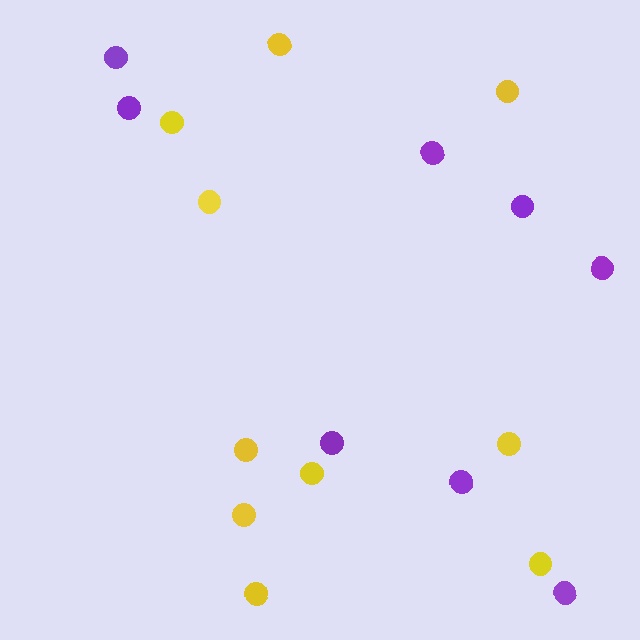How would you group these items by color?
There are 2 groups: one group of yellow circles (10) and one group of purple circles (8).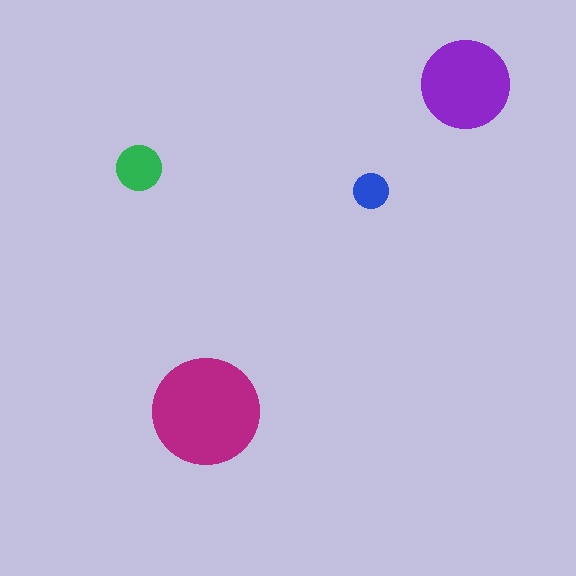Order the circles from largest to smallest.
the magenta one, the purple one, the green one, the blue one.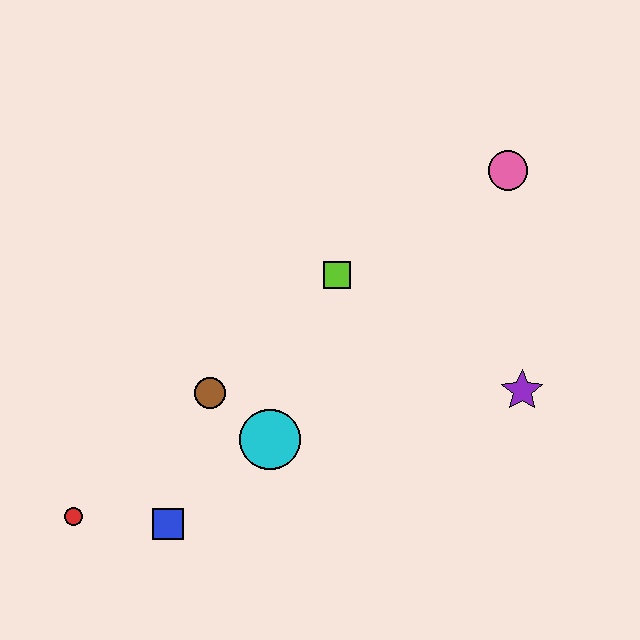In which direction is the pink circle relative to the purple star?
The pink circle is above the purple star.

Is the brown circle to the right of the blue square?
Yes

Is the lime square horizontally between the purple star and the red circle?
Yes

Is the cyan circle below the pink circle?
Yes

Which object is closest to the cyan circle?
The brown circle is closest to the cyan circle.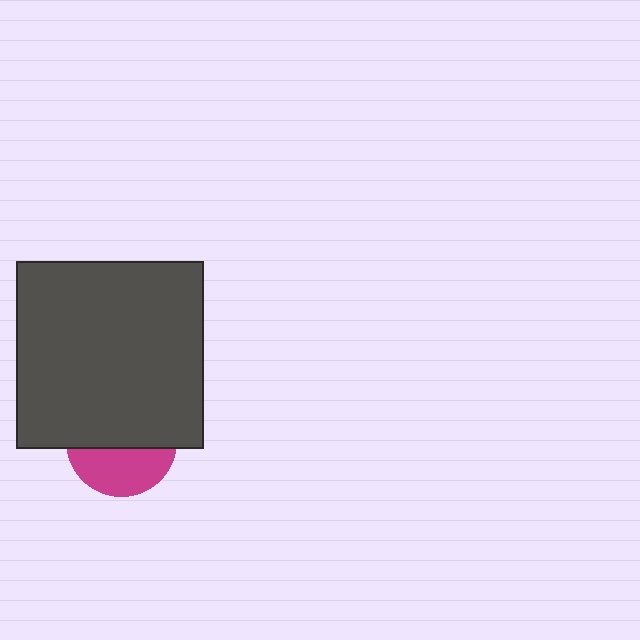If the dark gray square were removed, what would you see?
You would see the complete magenta circle.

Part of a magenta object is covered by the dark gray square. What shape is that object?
It is a circle.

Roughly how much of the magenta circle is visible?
A small part of it is visible (roughly 41%).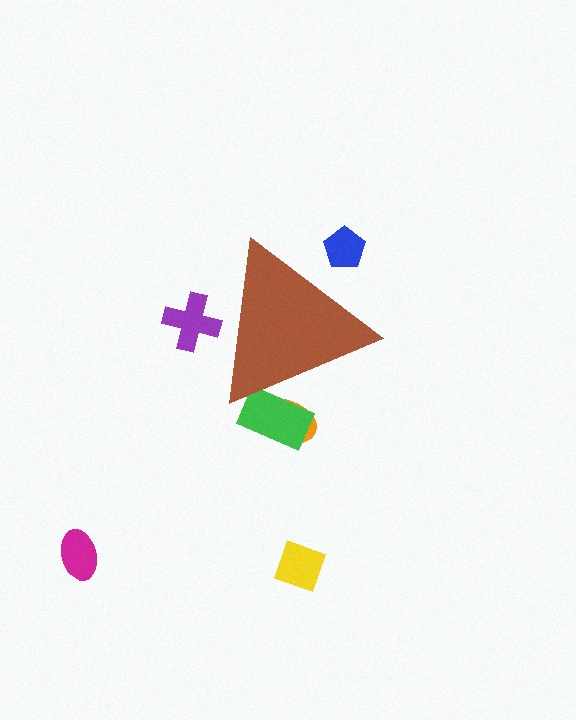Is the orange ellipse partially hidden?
Yes, the orange ellipse is partially hidden behind the brown triangle.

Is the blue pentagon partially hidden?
Yes, the blue pentagon is partially hidden behind the brown triangle.